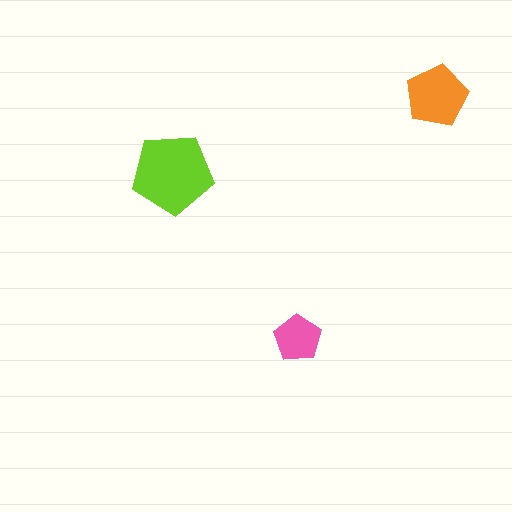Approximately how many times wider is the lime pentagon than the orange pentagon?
About 1.5 times wider.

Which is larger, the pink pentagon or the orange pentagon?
The orange one.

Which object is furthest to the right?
The orange pentagon is rightmost.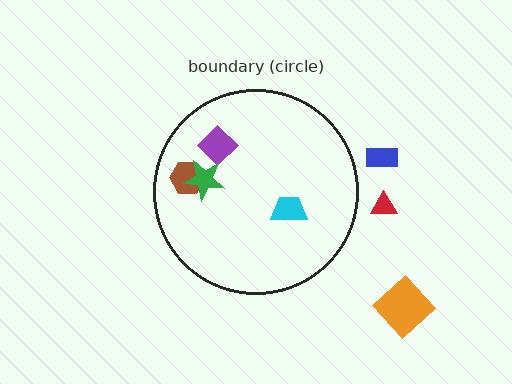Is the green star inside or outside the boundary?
Inside.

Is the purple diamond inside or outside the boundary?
Inside.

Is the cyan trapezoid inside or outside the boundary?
Inside.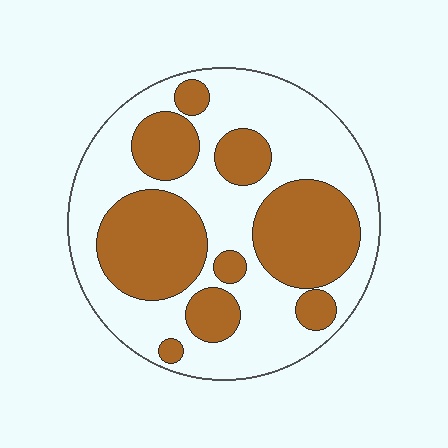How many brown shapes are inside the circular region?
9.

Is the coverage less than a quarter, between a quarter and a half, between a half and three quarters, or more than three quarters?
Between a quarter and a half.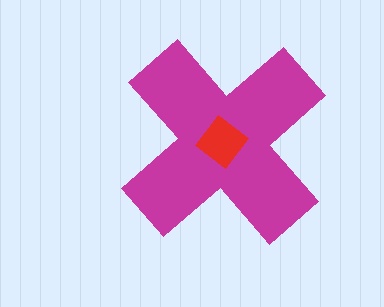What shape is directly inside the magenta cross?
The red diamond.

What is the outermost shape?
The magenta cross.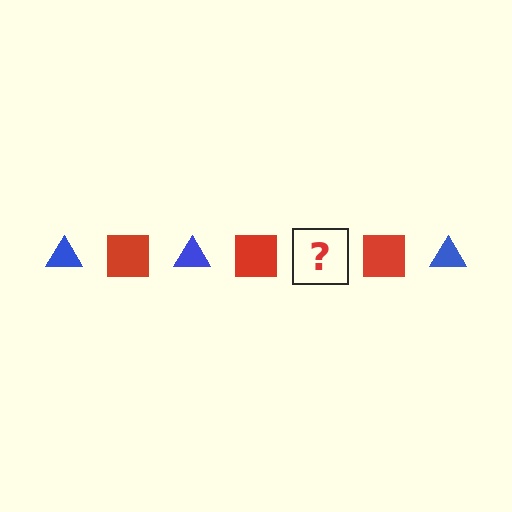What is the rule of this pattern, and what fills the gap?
The rule is that the pattern alternates between blue triangle and red square. The gap should be filled with a blue triangle.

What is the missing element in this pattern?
The missing element is a blue triangle.